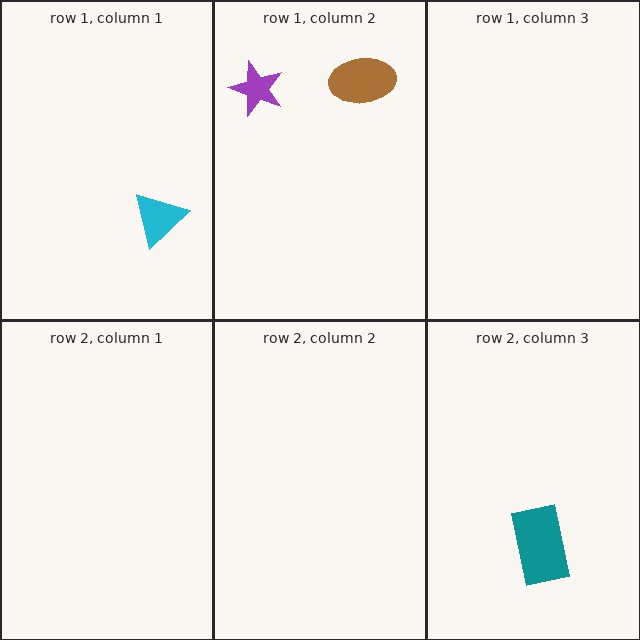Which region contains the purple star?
The row 1, column 2 region.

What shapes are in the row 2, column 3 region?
The teal rectangle.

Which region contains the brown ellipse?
The row 1, column 2 region.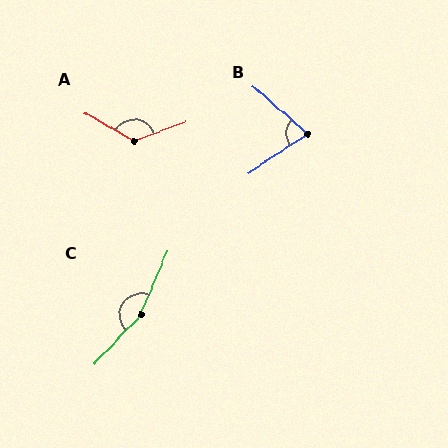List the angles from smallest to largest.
B (75°), A (129°), C (159°).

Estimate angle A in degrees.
Approximately 129 degrees.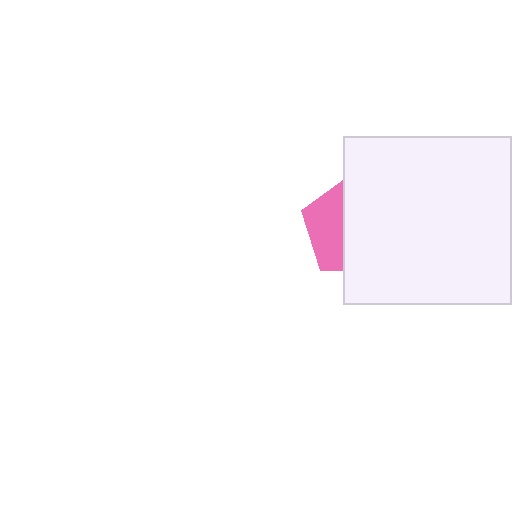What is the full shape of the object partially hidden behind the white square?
The partially hidden object is a pink pentagon.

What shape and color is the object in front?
The object in front is a white square.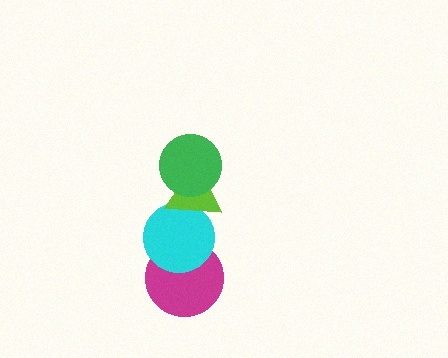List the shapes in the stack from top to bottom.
From top to bottom: the green circle, the lime triangle, the cyan circle, the magenta circle.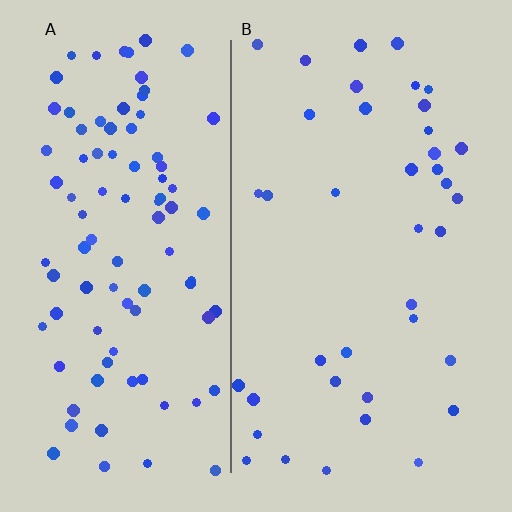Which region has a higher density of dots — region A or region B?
A (the left).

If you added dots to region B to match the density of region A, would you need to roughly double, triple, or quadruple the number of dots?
Approximately double.